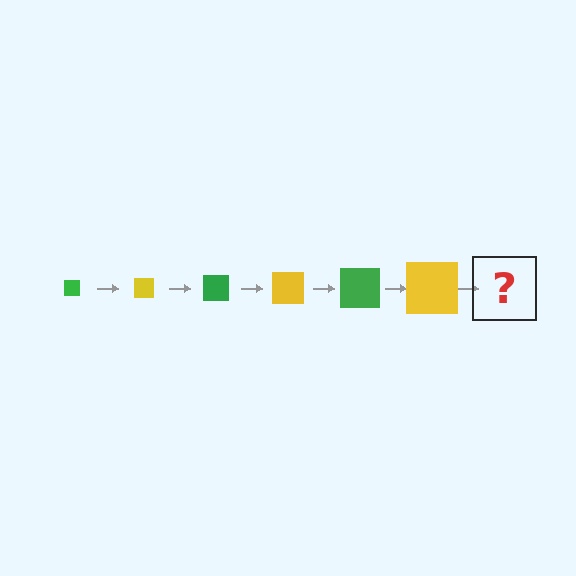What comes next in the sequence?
The next element should be a green square, larger than the previous one.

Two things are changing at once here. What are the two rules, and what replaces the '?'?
The two rules are that the square grows larger each step and the color cycles through green and yellow. The '?' should be a green square, larger than the previous one.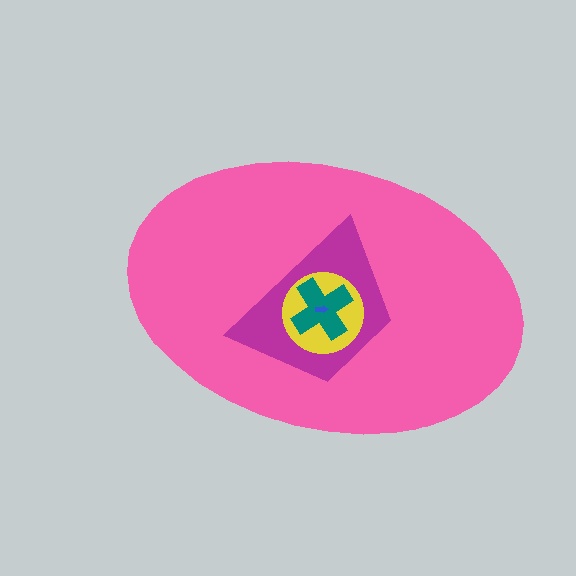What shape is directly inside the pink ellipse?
The magenta trapezoid.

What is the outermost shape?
The pink ellipse.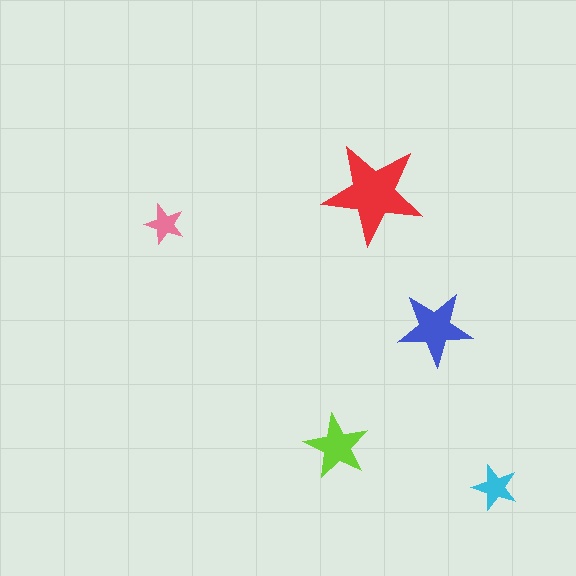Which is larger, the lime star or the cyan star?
The lime one.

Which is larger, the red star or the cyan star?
The red one.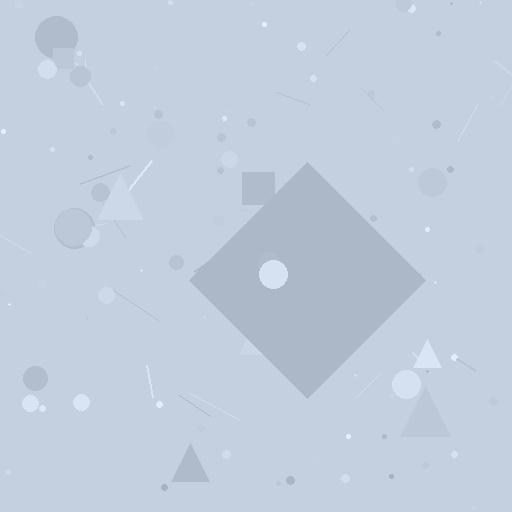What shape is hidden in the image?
A diamond is hidden in the image.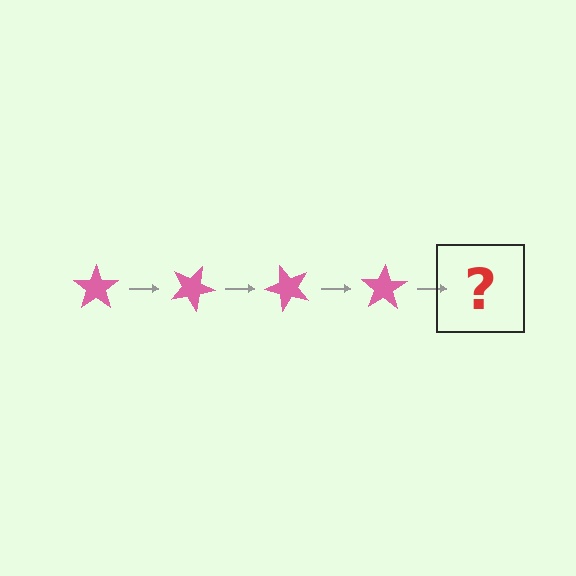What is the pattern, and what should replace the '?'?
The pattern is that the star rotates 25 degrees each step. The '?' should be a pink star rotated 100 degrees.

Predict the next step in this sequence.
The next step is a pink star rotated 100 degrees.